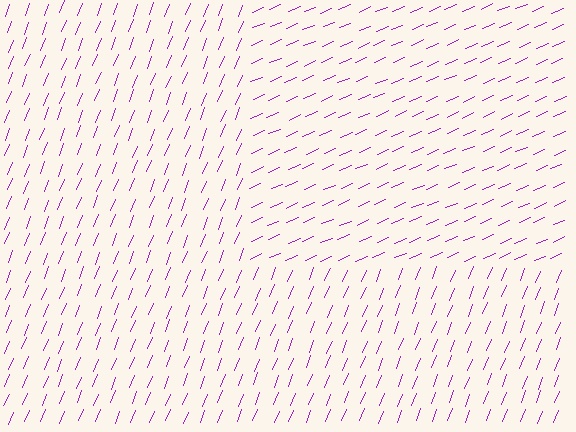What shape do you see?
I see a rectangle.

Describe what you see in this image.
The image is filled with small purple line segments. A rectangle region in the image has lines oriented differently from the surrounding lines, creating a visible texture boundary.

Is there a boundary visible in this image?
Yes, there is a texture boundary formed by a change in line orientation.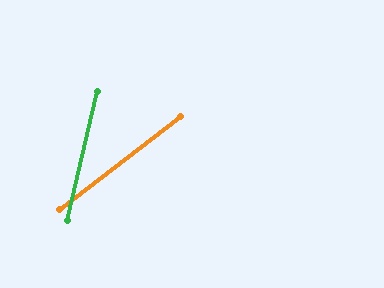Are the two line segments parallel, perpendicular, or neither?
Neither parallel nor perpendicular — they differ by about 40°.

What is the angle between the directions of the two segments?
Approximately 40 degrees.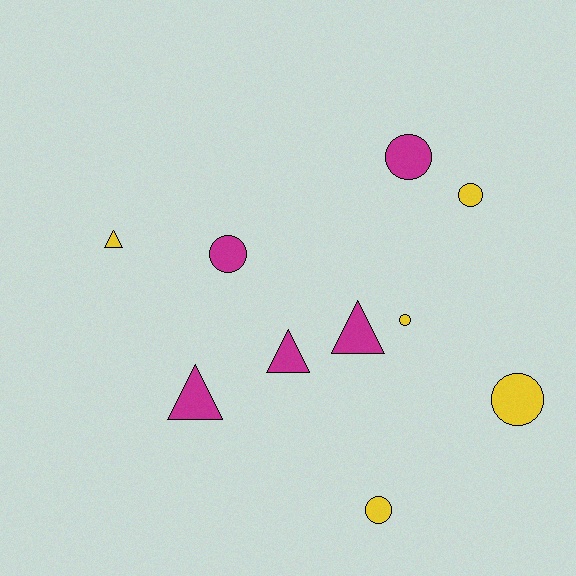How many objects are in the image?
There are 10 objects.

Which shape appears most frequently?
Circle, with 6 objects.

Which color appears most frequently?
Yellow, with 5 objects.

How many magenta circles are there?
There are 2 magenta circles.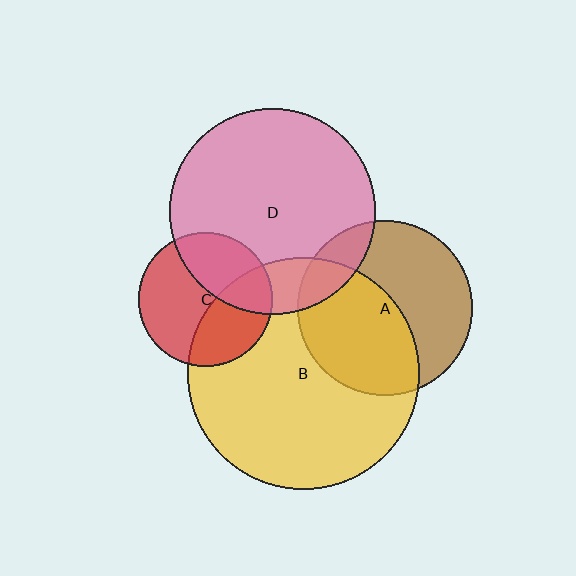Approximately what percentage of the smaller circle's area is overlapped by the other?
Approximately 40%.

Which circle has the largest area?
Circle B (yellow).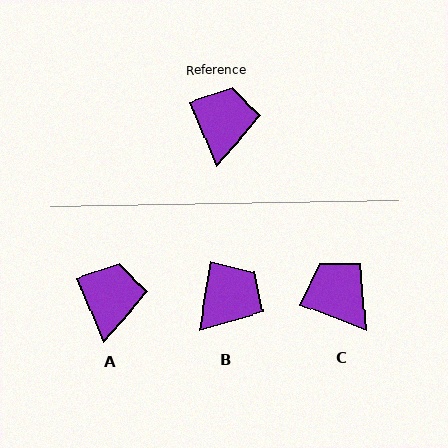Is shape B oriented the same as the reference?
No, it is off by about 32 degrees.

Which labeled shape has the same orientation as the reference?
A.